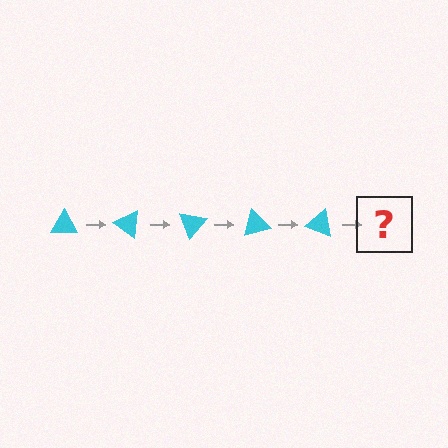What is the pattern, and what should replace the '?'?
The pattern is that the triangle rotates 35 degrees each step. The '?' should be a cyan triangle rotated 175 degrees.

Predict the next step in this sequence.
The next step is a cyan triangle rotated 175 degrees.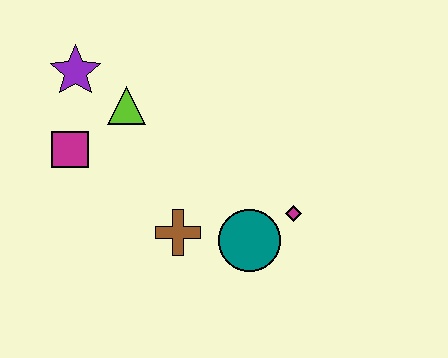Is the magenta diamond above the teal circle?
Yes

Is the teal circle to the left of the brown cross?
No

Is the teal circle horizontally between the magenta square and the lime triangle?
No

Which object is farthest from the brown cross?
The purple star is farthest from the brown cross.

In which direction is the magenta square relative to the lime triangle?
The magenta square is to the left of the lime triangle.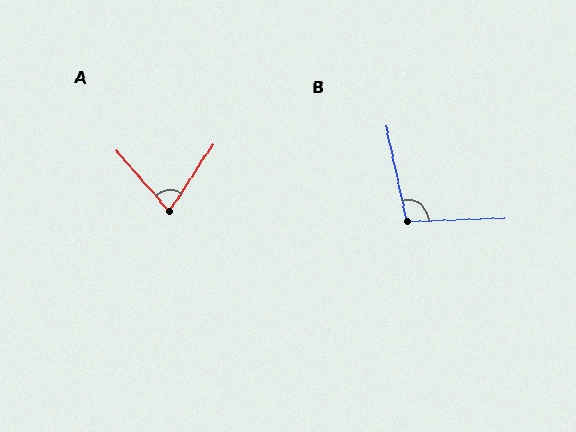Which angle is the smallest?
A, at approximately 75 degrees.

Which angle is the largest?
B, at approximately 101 degrees.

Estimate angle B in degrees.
Approximately 101 degrees.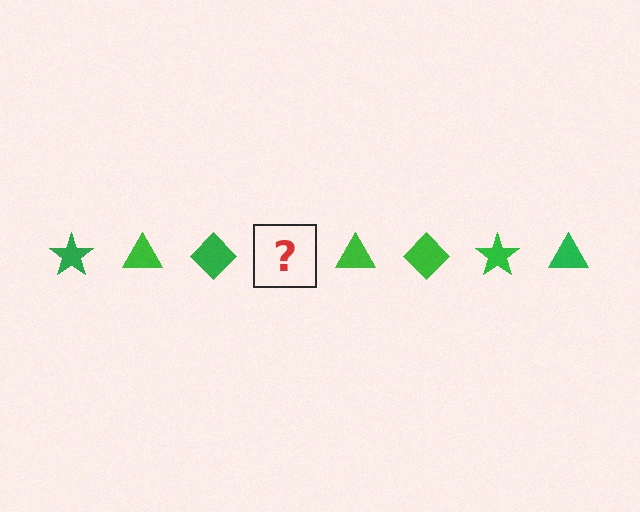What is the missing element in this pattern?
The missing element is a green star.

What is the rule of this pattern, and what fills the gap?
The rule is that the pattern cycles through star, triangle, diamond shapes in green. The gap should be filled with a green star.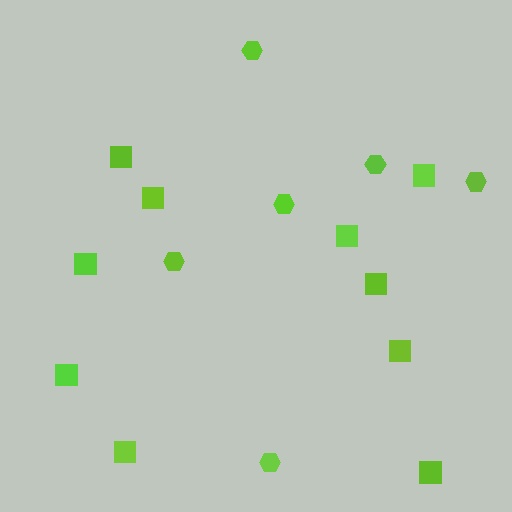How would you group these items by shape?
There are 2 groups: one group of hexagons (6) and one group of squares (10).